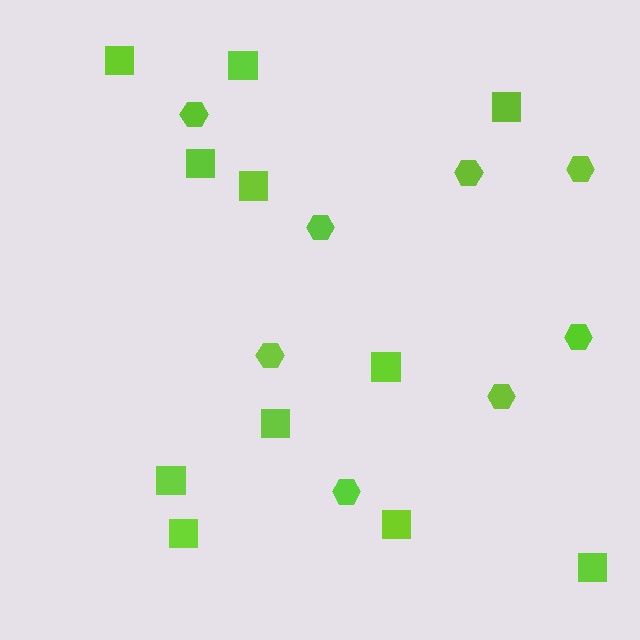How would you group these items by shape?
There are 2 groups: one group of squares (11) and one group of hexagons (8).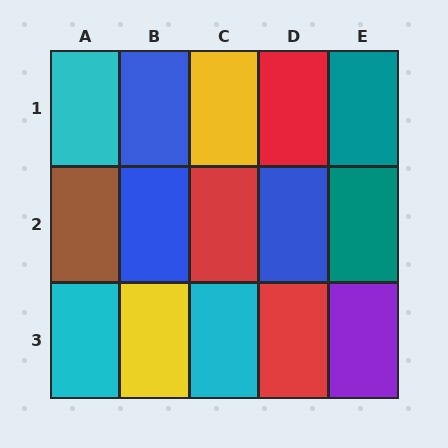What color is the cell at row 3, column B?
Yellow.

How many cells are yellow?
2 cells are yellow.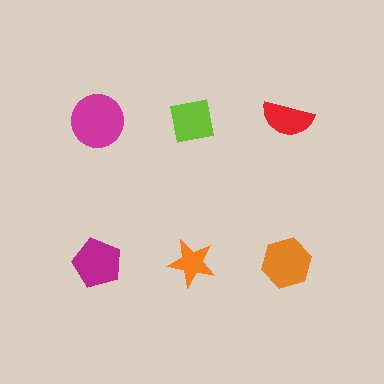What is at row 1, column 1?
A magenta circle.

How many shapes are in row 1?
3 shapes.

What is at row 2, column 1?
A magenta pentagon.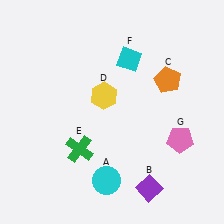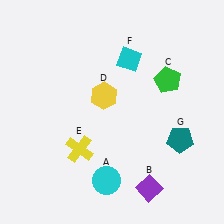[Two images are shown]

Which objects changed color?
C changed from orange to green. E changed from green to yellow. G changed from pink to teal.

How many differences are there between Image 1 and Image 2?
There are 3 differences between the two images.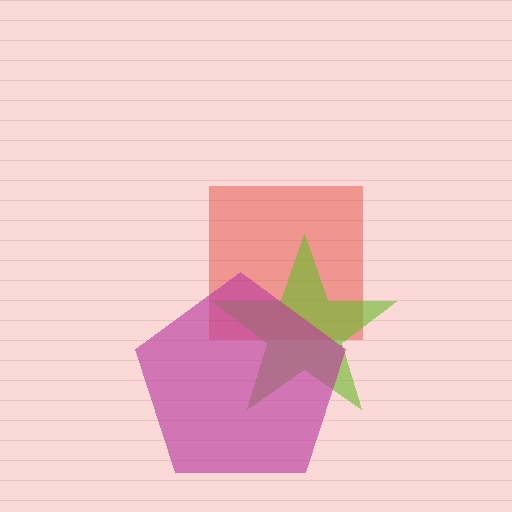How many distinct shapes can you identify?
There are 3 distinct shapes: a red square, a lime star, a magenta pentagon.